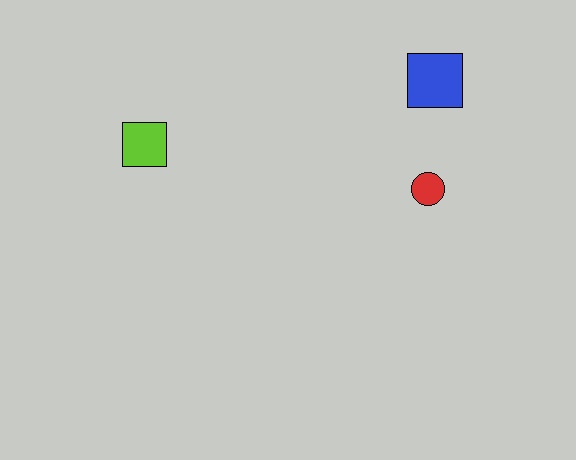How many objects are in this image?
There are 3 objects.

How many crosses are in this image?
There are no crosses.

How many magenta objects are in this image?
There are no magenta objects.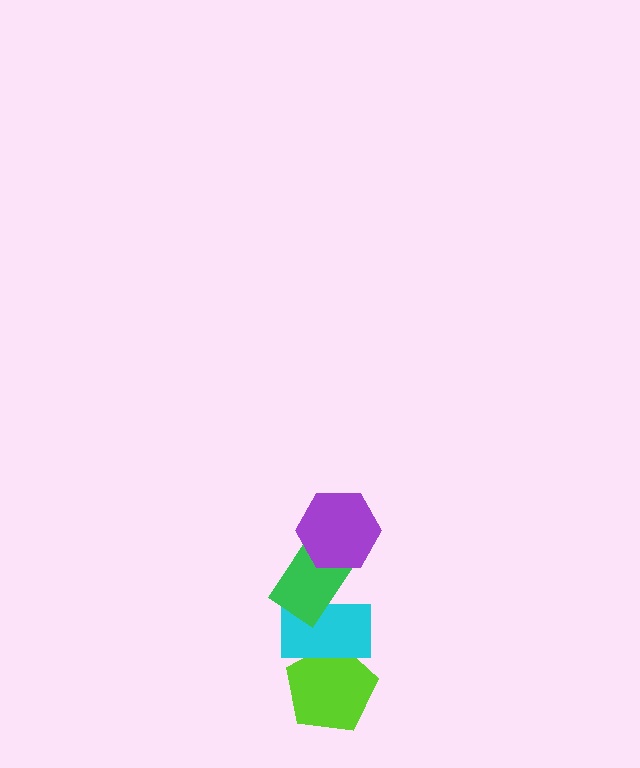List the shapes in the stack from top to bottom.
From top to bottom: the purple hexagon, the green rectangle, the cyan rectangle, the lime pentagon.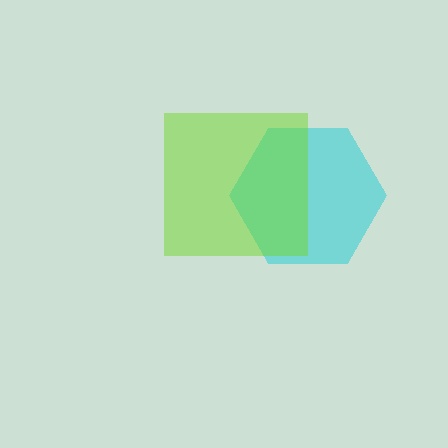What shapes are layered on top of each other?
The layered shapes are: a cyan hexagon, a lime square.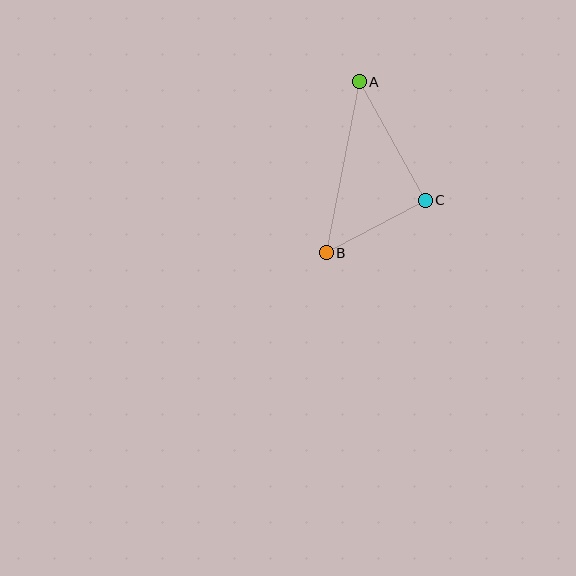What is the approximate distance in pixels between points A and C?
The distance between A and C is approximately 136 pixels.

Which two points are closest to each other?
Points B and C are closest to each other.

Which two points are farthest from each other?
Points A and B are farthest from each other.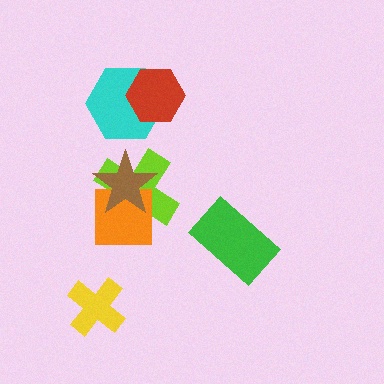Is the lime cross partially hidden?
Yes, it is partially covered by another shape.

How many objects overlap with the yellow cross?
0 objects overlap with the yellow cross.